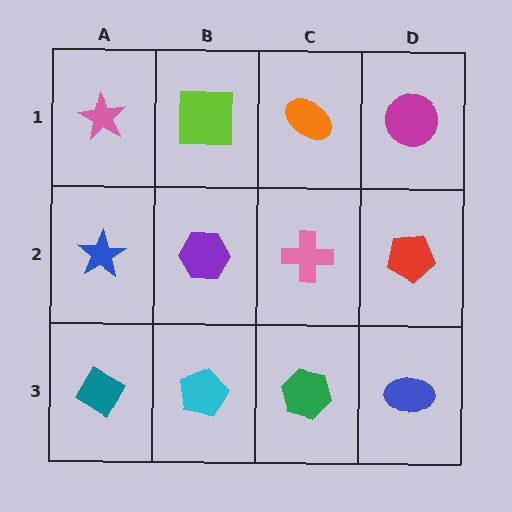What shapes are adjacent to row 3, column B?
A purple hexagon (row 2, column B), a teal diamond (row 3, column A), a green hexagon (row 3, column C).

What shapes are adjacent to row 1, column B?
A purple hexagon (row 2, column B), a pink star (row 1, column A), an orange ellipse (row 1, column C).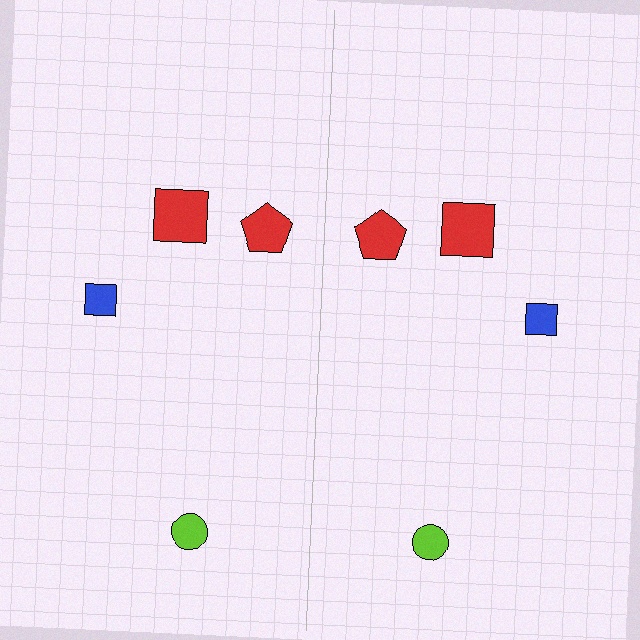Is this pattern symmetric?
Yes, this pattern has bilateral (reflection) symmetry.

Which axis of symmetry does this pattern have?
The pattern has a vertical axis of symmetry running through the center of the image.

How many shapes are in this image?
There are 8 shapes in this image.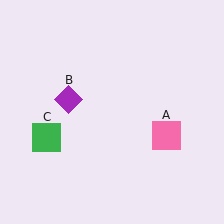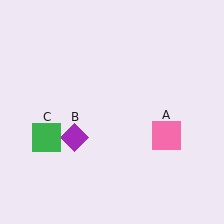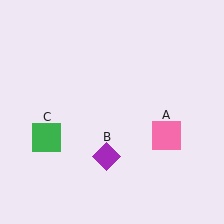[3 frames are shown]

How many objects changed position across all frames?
1 object changed position: purple diamond (object B).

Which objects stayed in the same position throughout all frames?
Pink square (object A) and green square (object C) remained stationary.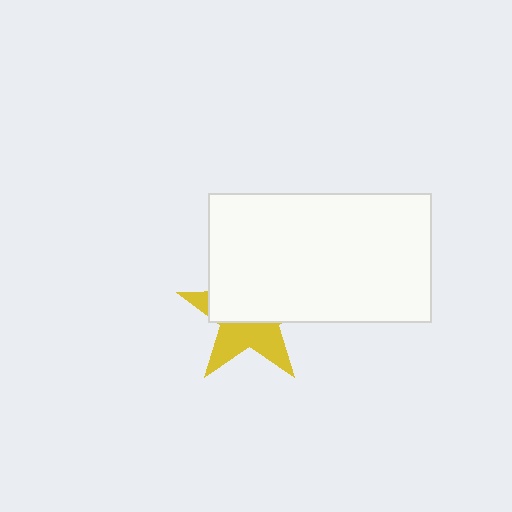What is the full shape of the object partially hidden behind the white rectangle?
The partially hidden object is a yellow star.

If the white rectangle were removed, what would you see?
You would see the complete yellow star.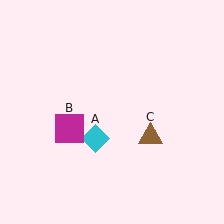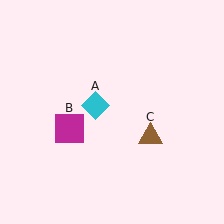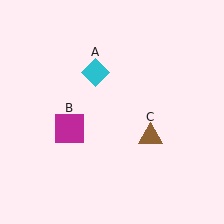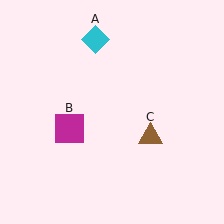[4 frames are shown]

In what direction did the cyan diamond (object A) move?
The cyan diamond (object A) moved up.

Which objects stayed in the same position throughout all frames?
Magenta square (object B) and brown triangle (object C) remained stationary.